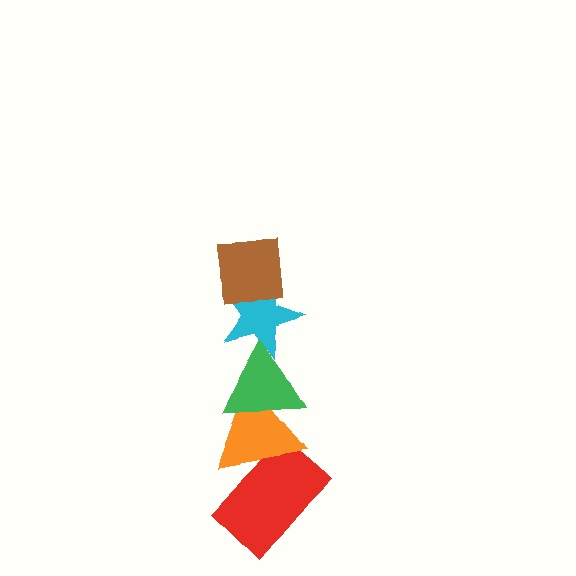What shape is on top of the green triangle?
The cyan star is on top of the green triangle.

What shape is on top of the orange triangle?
The green triangle is on top of the orange triangle.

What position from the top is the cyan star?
The cyan star is 2nd from the top.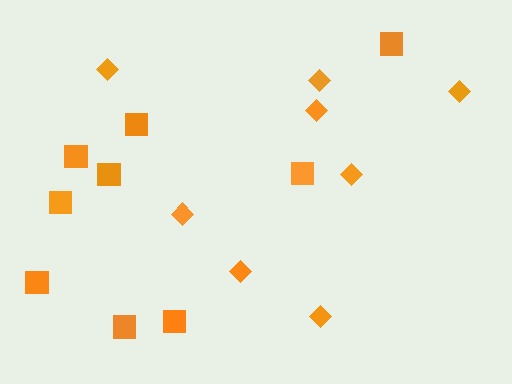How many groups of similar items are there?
There are 2 groups: one group of squares (9) and one group of diamonds (8).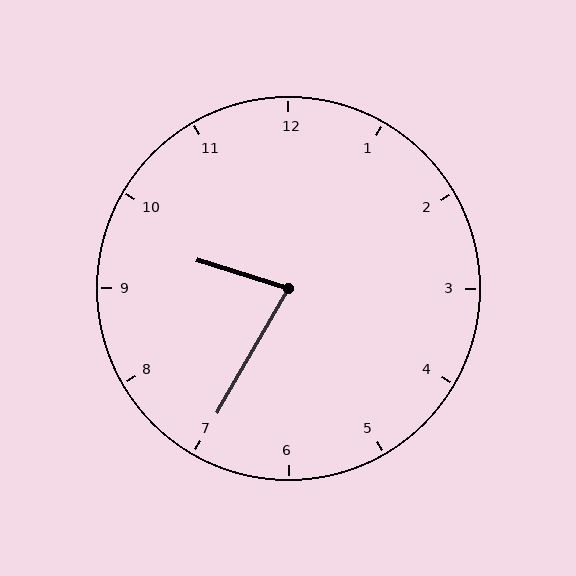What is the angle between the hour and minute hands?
Approximately 78 degrees.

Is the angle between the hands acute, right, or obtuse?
It is acute.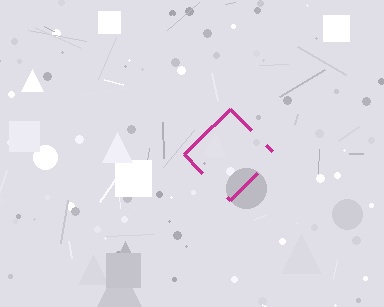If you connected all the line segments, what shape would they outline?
They would outline a diamond.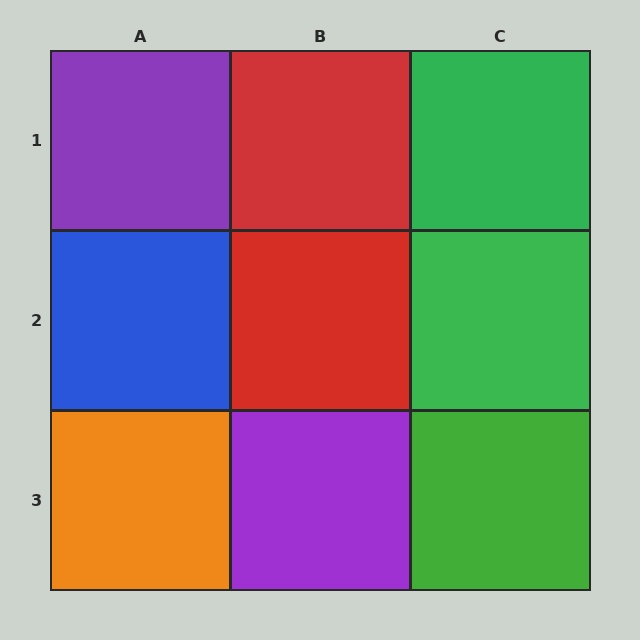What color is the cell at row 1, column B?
Red.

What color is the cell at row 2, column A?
Blue.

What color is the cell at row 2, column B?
Red.